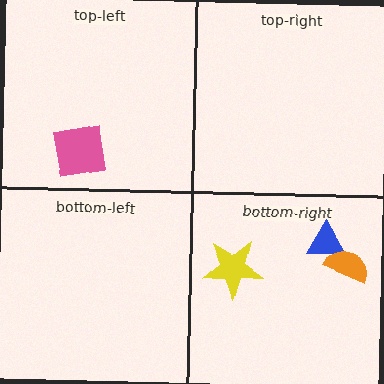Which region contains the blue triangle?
The bottom-right region.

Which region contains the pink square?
The top-left region.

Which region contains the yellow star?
The bottom-right region.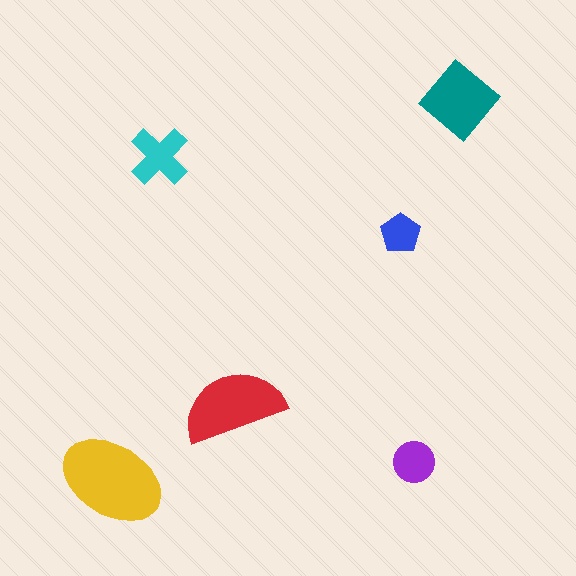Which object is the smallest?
The blue pentagon.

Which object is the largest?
The yellow ellipse.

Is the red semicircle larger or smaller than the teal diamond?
Larger.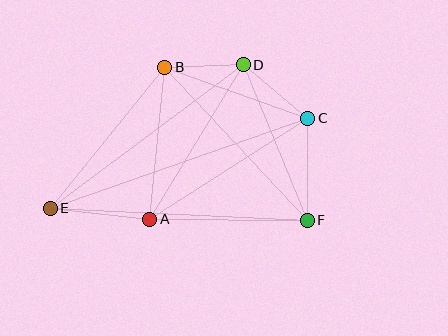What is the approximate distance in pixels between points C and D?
The distance between C and D is approximately 84 pixels.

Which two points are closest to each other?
Points B and D are closest to each other.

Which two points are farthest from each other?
Points C and E are farthest from each other.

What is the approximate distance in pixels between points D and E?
The distance between D and E is approximately 241 pixels.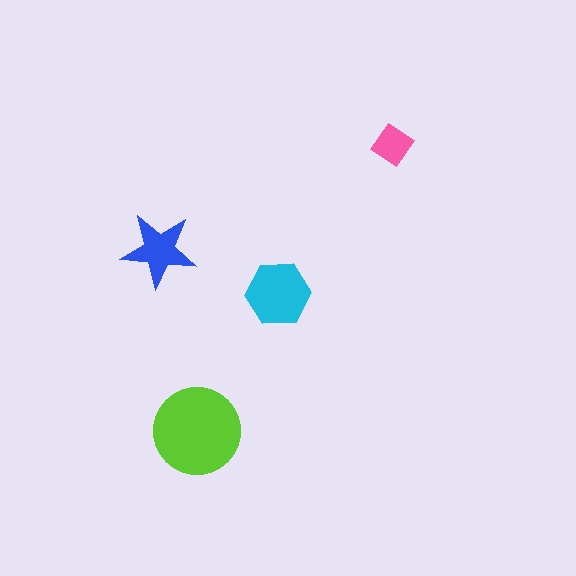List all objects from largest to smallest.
The lime circle, the cyan hexagon, the blue star, the pink diamond.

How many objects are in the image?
There are 4 objects in the image.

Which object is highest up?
The pink diamond is topmost.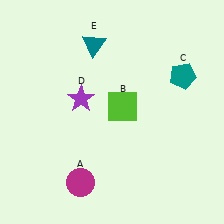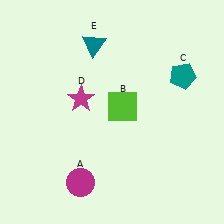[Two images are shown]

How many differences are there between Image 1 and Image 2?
There is 1 difference between the two images.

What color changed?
The star (D) changed from purple in Image 1 to magenta in Image 2.